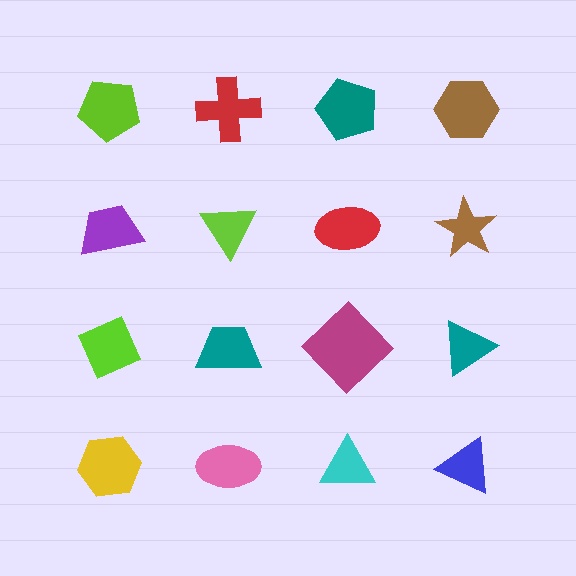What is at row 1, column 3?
A teal pentagon.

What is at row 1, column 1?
A lime pentagon.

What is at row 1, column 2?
A red cross.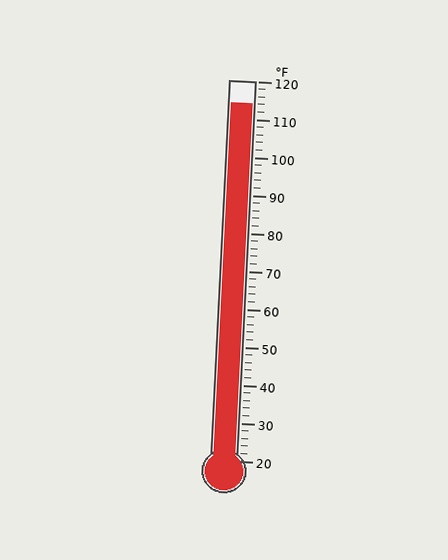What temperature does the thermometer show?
The thermometer shows approximately 114°F.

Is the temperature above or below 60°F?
The temperature is above 60°F.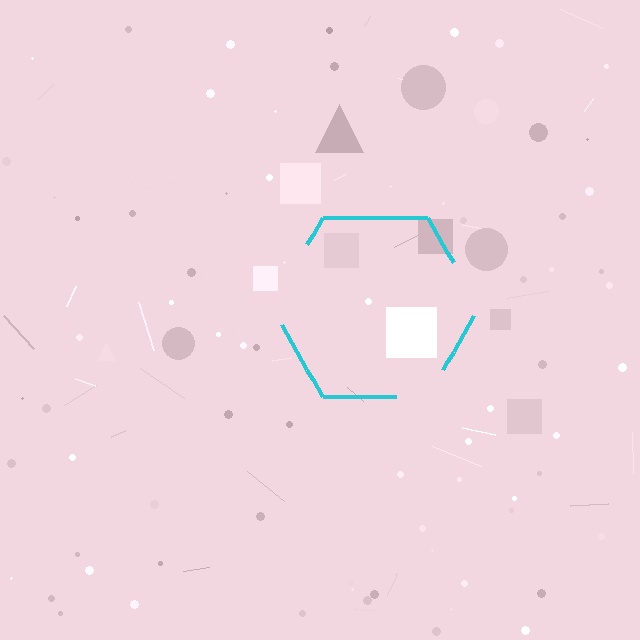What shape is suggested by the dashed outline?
The dashed outline suggests a hexagon.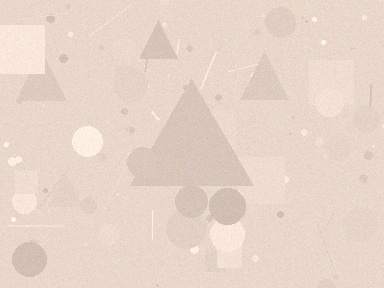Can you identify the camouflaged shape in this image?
The camouflaged shape is a triangle.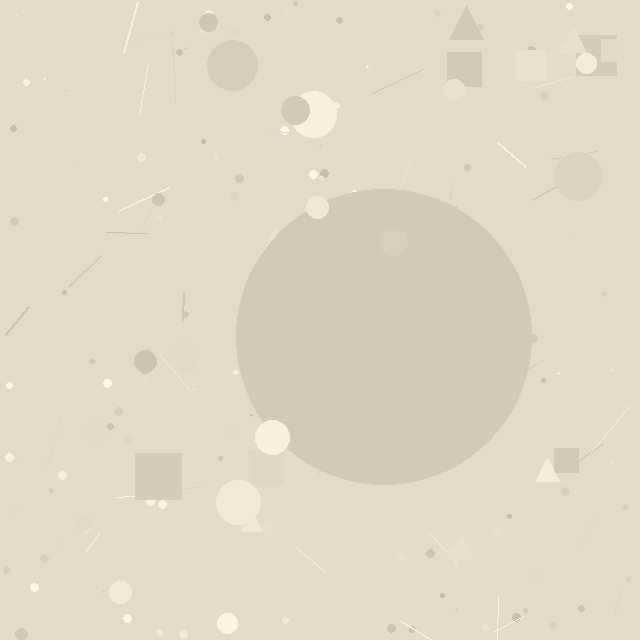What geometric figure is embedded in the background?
A circle is embedded in the background.